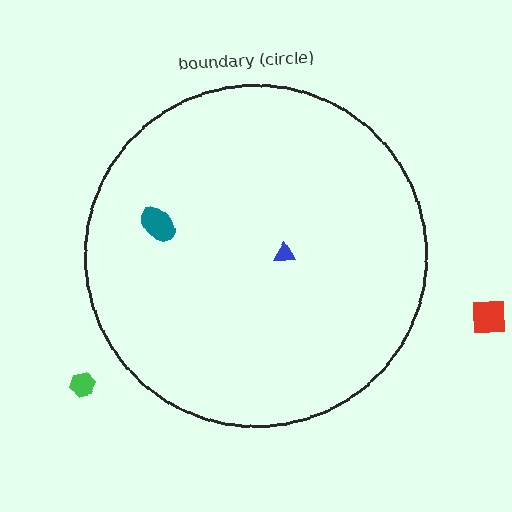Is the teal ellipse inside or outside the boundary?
Inside.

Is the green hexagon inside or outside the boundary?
Outside.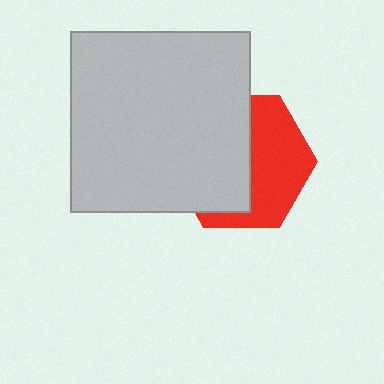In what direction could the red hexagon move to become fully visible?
The red hexagon could move right. That would shift it out from behind the light gray square entirely.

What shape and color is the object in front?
The object in front is a light gray square.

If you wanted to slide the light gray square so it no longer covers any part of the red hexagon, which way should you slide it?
Slide it left — that is the most direct way to separate the two shapes.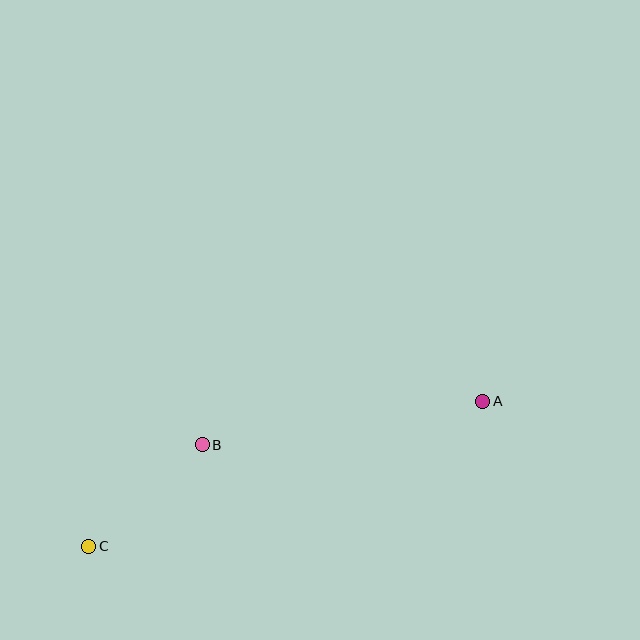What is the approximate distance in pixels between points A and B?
The distance between A and B is approximately 284 pixels.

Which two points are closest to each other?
Points B and C are closest to each other.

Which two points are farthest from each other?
Points A and C are farthest from each other.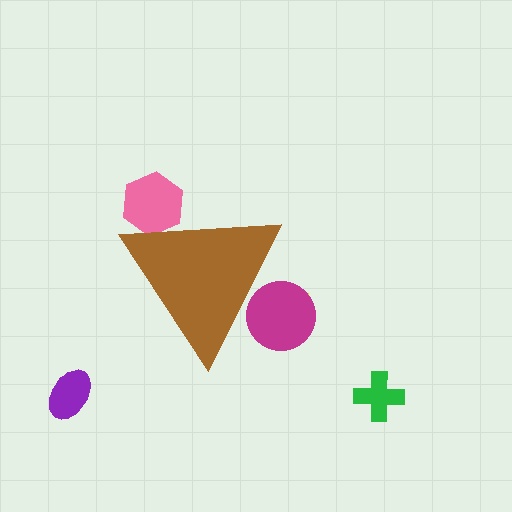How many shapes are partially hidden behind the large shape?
3 shapes are partially hidden.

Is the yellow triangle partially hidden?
Yes, the yellow triangle is partially hidden behind the brown triangle.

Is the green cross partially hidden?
No, the green cross is fully visible.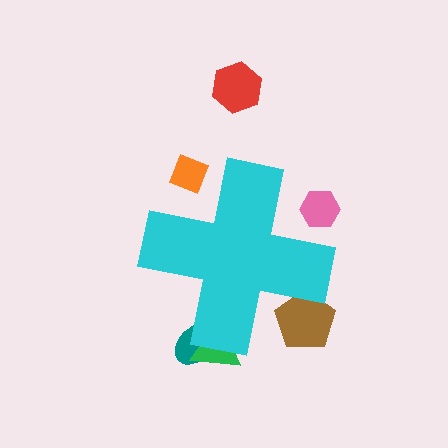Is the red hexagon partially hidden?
No, the red hexagon is fully visible.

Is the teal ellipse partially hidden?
Yes, the teal ellipse is partially hidden behind the cyan cross.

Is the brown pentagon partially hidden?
Yes, the brown pentagon is partially hidden behind the cyan cross.